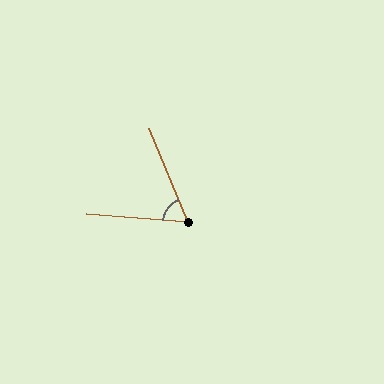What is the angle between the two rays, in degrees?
Approximately 63 degrees.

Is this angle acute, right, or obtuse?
It is acute.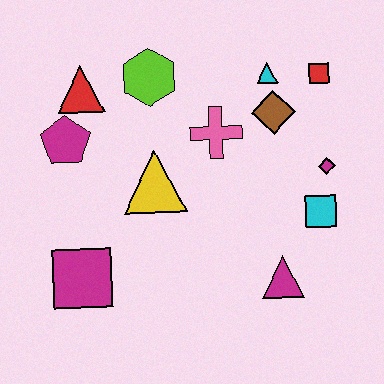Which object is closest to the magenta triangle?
The cyan square is closest to the magenta triangle.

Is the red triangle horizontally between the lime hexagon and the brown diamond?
No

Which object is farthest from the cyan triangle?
The magenta square is farthest from the cyan triangle.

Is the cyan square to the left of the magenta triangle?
No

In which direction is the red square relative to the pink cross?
The red square is to the right of the pink cross.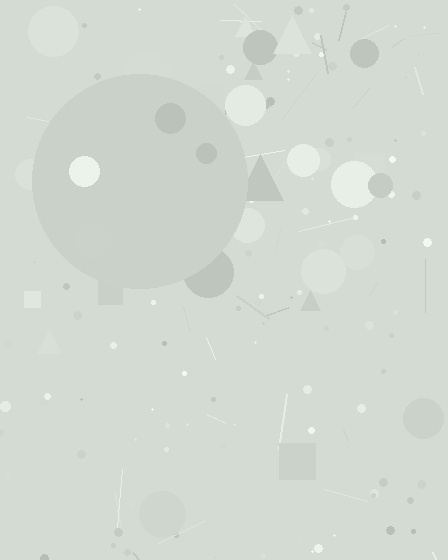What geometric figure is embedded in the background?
A circle is embedded in the background.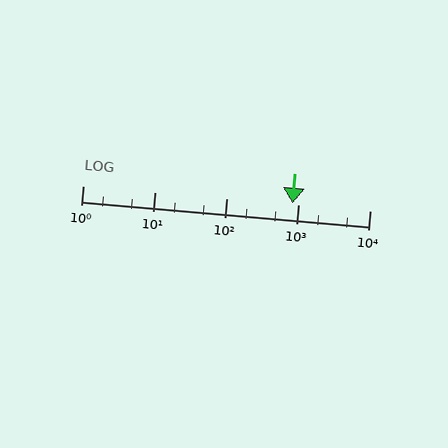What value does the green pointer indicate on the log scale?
The pointer indicates approximately 840.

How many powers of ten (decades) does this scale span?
The scale spans 4 decades, from 1 to 10000.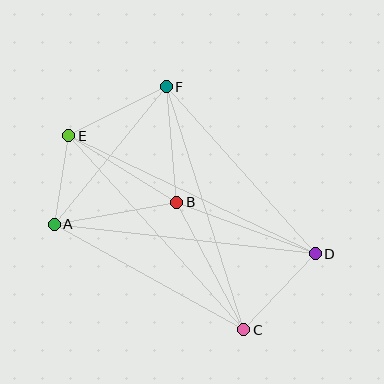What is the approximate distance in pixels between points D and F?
The distance between D and F is approximately 224 pixels.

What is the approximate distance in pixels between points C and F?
The distance between C and F is approximately 255 pixels.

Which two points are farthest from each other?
Points D and E are farthest from each other.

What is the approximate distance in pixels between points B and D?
The distance between B and D is approximately 148 pixels.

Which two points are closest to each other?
Points A and E are closest to each other.